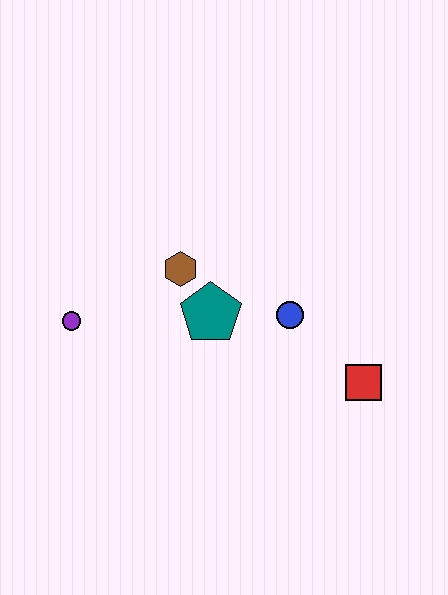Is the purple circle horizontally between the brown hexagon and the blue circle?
No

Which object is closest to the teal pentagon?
The brown hexagon is closest to the teal pentagon.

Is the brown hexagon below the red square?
No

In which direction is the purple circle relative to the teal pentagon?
The purple circle is to the left of the teal pentagon.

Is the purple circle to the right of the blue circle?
No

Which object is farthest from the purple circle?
The red square is farthest from the purple circle.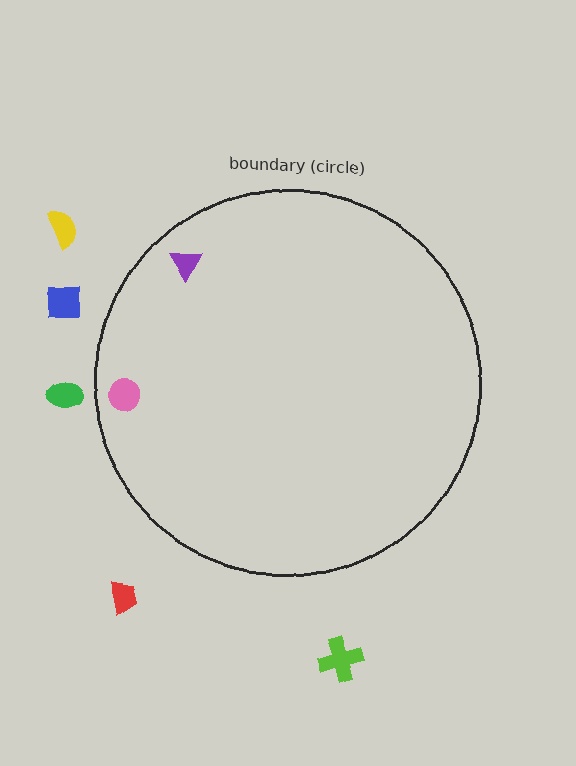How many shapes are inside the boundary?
2 inside, 5 outside.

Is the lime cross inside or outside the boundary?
Outside.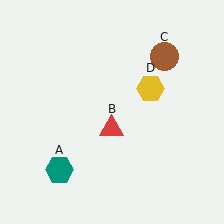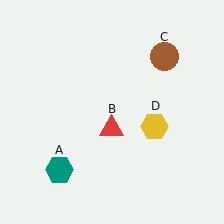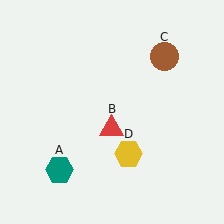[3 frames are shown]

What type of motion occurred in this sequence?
The yellow hexagon (object D) rotated clockwise around the center of the scene.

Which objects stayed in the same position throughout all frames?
Teal hexagon (object A) and red triangle (object B) and brown circle (object C) remained stationary.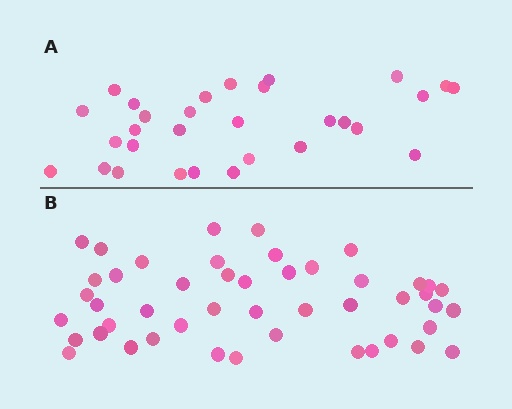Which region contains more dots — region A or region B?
Region B (the bottom region) has more dots.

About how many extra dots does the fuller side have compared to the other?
Region B has approximately 15 more dots than region A.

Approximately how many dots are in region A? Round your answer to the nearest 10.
About 30 dots.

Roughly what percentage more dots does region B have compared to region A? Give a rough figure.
About 55% more.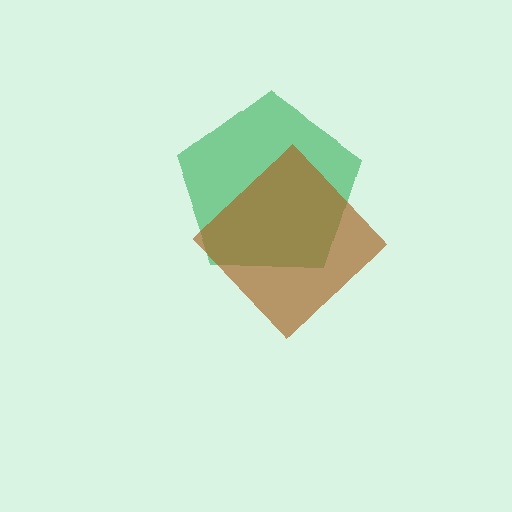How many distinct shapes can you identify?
There are 2 distinct shapes: a green pentagon, a brown diamond.